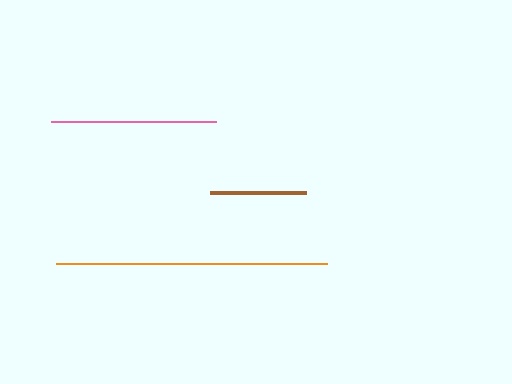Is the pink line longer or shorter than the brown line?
The pink line is longer than the brown line.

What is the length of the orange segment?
The orange segment is approximately 271 pixels long.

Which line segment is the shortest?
The brown line is the shortest at approximately 96 pixels.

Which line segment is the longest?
The orange line is the longest at approximately 271 pixels.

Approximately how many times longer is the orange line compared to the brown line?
The orange line is approximately 2.8 times the length of the brown line.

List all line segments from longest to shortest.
From longest to shortest: orange, pink, brown.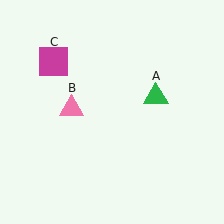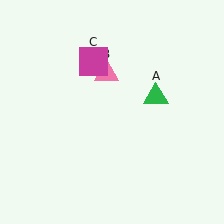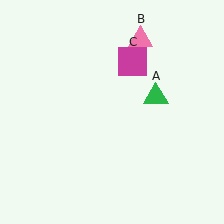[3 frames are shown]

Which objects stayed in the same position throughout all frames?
Green triangle (object A) remained stationary.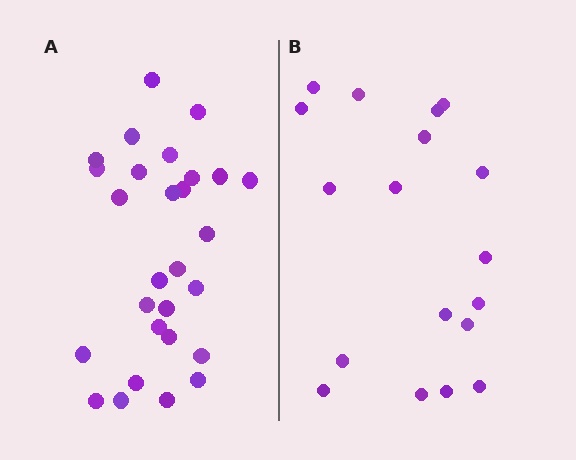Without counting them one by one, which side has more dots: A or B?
Region A (the left region) has more dots.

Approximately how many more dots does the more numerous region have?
Region A has roughly 10 or so more dots than region B.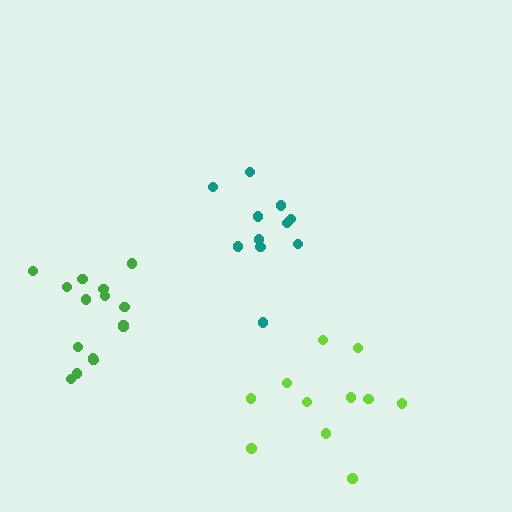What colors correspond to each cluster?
The clusters are colored: teal, green, lime.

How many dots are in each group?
Group 1: 11 dots, Group 2: 15 dots, Group 3: 11 dots (37 total).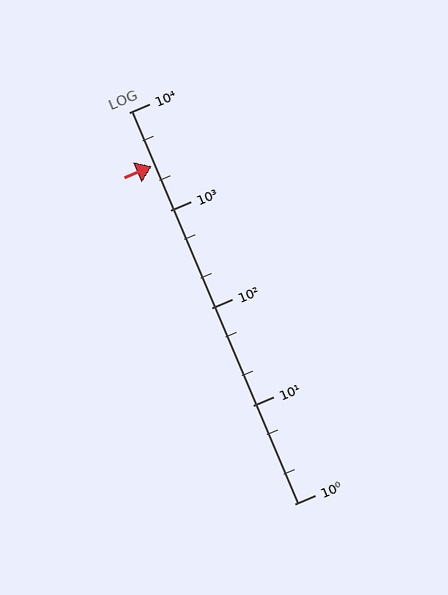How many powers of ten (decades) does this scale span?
The scale spans 4 decades, from 1 to 10000.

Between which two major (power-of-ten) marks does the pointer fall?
The pointer is between 1000 and 10000.